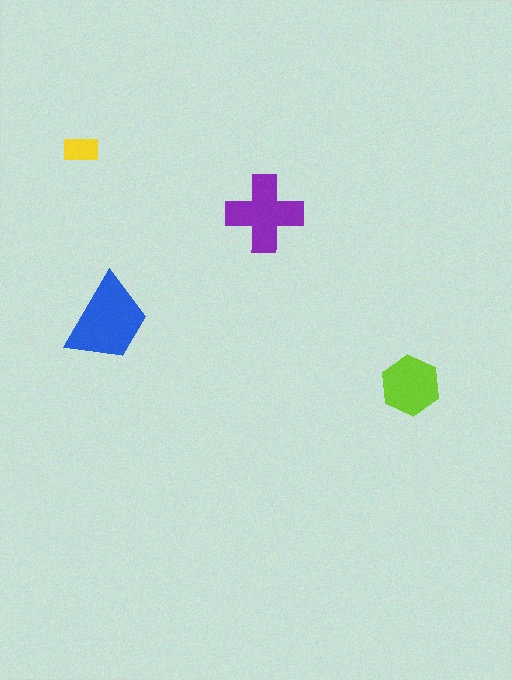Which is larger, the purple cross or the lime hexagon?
The purple cross.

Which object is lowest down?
The lime hexagon is bottommost.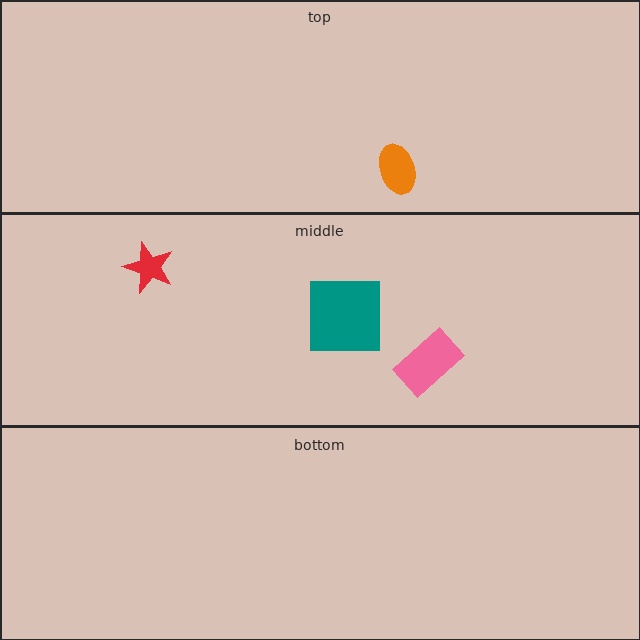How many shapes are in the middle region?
3.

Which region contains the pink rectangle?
The middle region.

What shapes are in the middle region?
The red star, the teal square, the pink rectangle.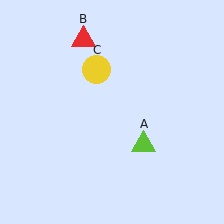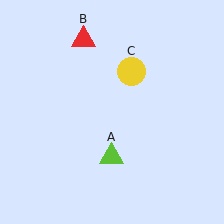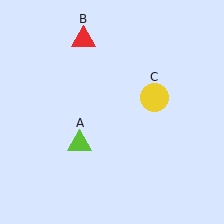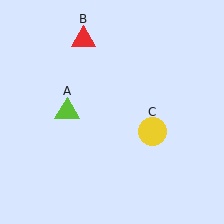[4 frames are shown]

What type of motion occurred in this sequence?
The lime triangle (object A), yellow circle (object C) rotated clockwise around the center of the scene.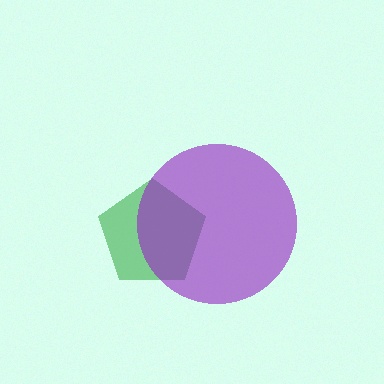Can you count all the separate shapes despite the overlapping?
Yes, there are 2 separate shapes.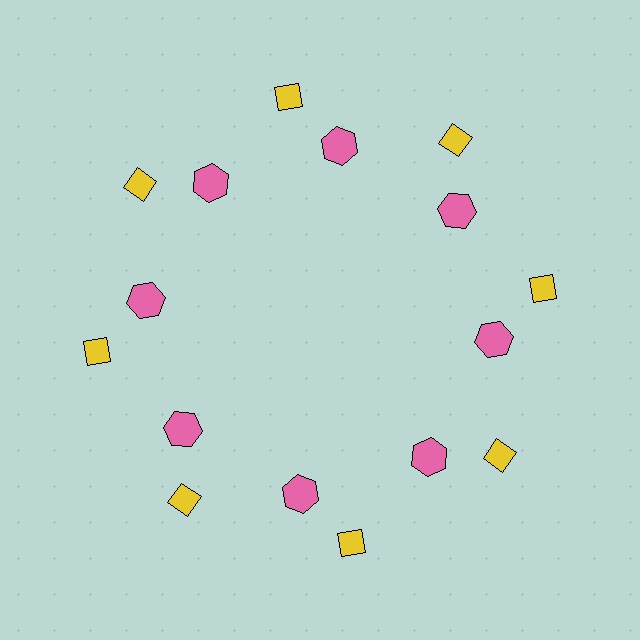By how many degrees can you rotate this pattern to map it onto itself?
The pattern maps onto itself every 45 degrees of rotation.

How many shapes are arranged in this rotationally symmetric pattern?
There are 16 shapes, arranged in 8 groups of 2.